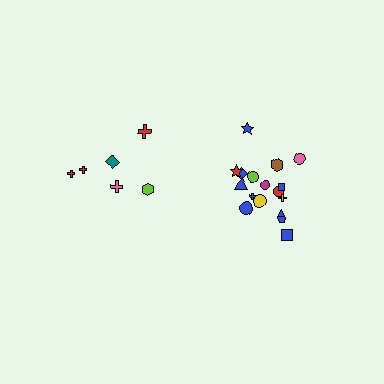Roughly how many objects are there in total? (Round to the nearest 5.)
Roughly 25 objects in total.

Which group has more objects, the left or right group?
The right group.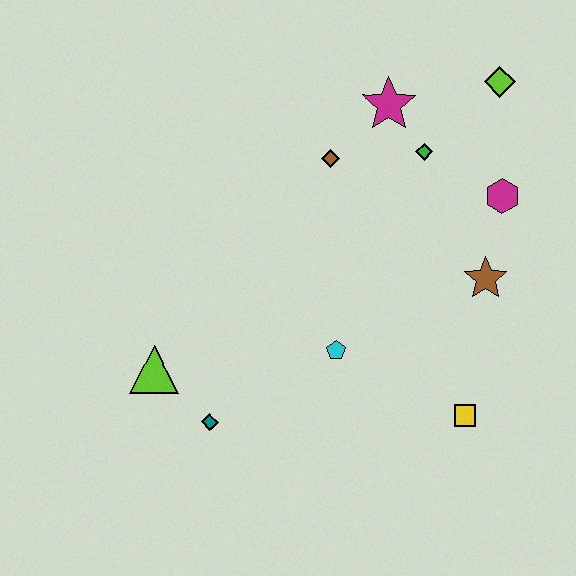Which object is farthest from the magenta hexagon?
The lime triangle is farthest from the magenta hexagon.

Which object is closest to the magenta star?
The green diamond is closest to the magenta star.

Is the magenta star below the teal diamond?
No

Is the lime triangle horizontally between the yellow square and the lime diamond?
No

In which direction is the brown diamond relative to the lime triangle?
The brown diamond is above the lime triangle.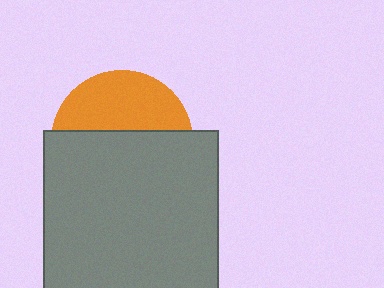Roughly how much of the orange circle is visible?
A small part of it is visible (roughly 39%).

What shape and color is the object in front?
The object in front is a gray square.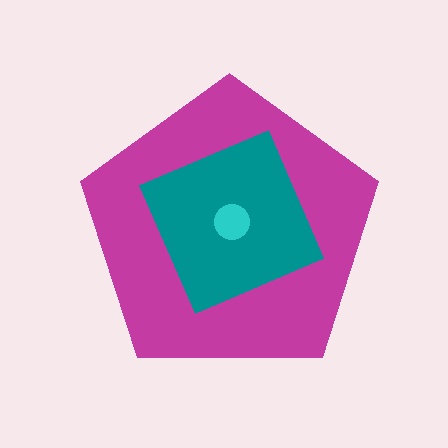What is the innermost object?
The cyan circle.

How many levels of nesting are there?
3.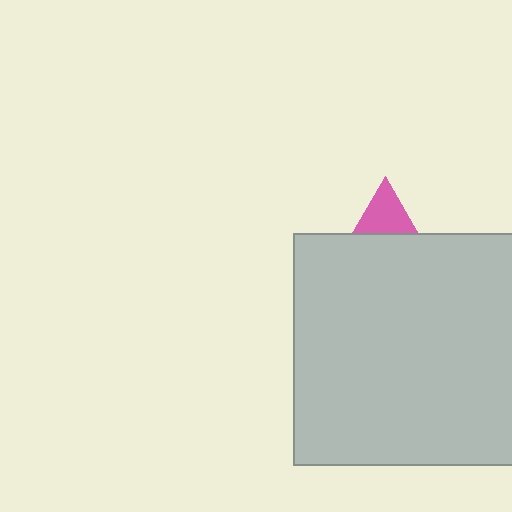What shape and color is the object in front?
The object in front is a light gray square.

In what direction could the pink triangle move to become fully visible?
The pink triangle could move up. That would shift it out from behind the light gray square entirely.